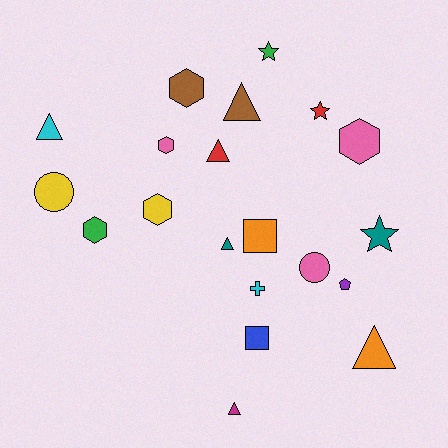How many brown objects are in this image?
There are 2 brown objects.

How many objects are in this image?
There are 20 objects.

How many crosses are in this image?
There is 1 cross.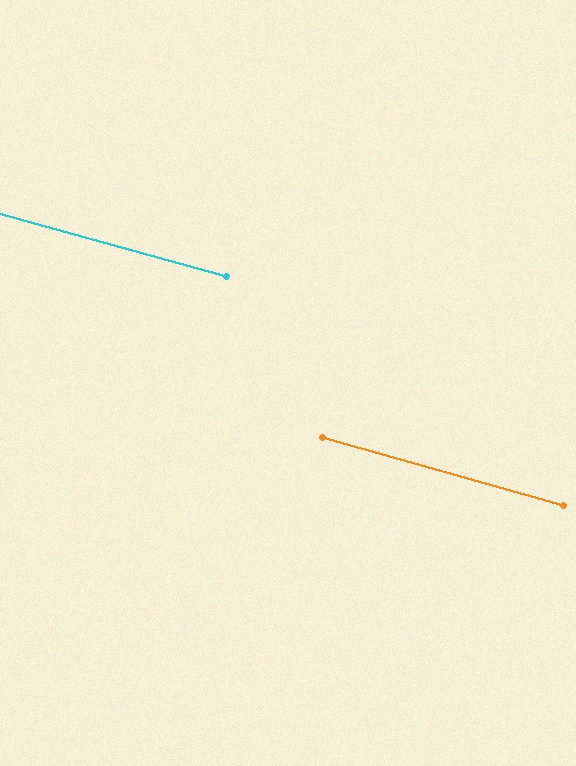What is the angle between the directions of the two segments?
Approximately 0 degrees.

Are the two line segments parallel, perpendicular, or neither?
Parallel — their directions differ by only 0.2°.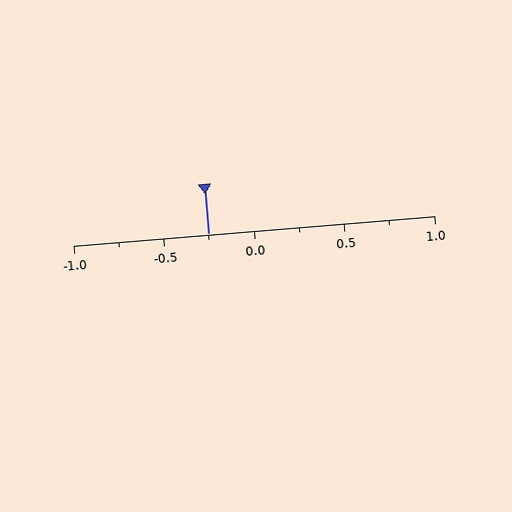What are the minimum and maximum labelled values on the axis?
The axis runs from -1.0 to 1.0.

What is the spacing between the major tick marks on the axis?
The major ticks are spaced 0.5 apart.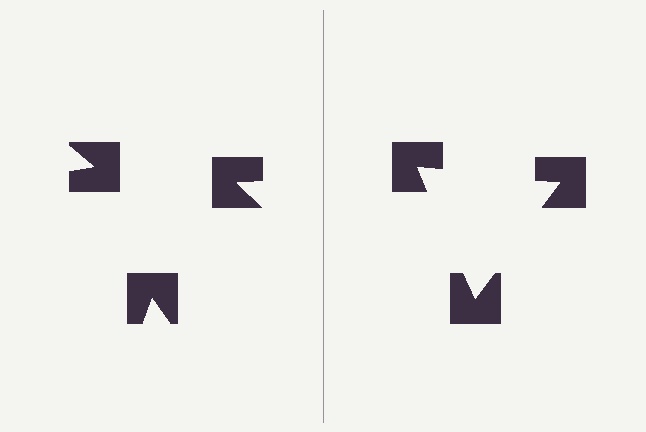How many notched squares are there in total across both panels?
6 — 3 on each side.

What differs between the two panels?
The notched squares are positioned identically on both sides; only the wedge orientations differ. On the right they align to a triangle; on the left they are misaligned.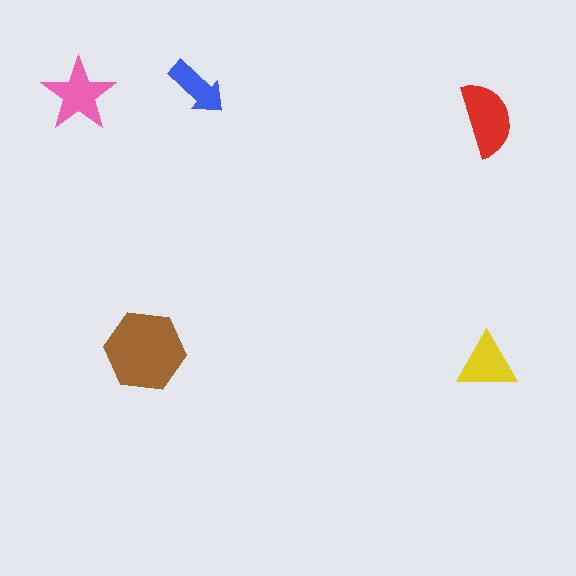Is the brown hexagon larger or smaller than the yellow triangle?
Larger.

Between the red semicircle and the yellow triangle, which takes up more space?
The red semicircle.